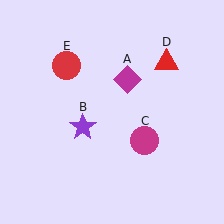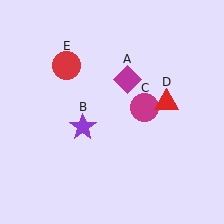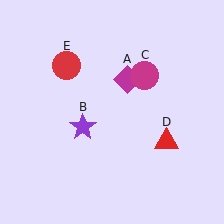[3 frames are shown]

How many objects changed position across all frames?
2 objects changed position: magenta circle (object C), red triangle (object D).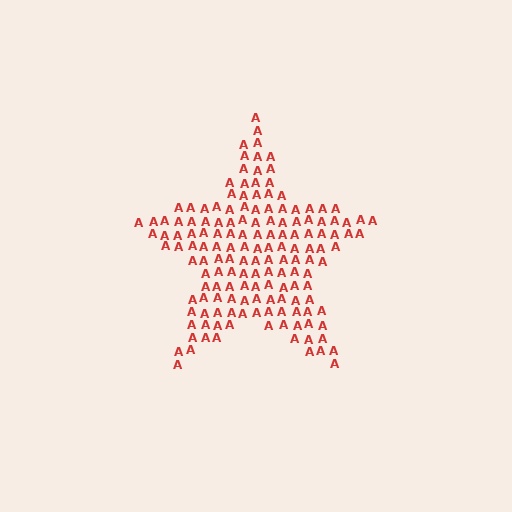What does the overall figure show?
The overall figure shows a star.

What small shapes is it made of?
It is made of small letter A's.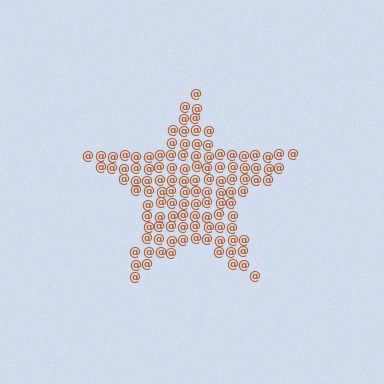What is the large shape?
The large shape is a star.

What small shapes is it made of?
It is made of small at signs.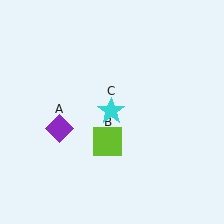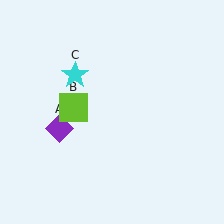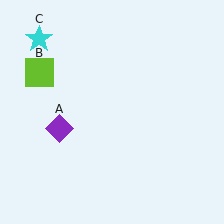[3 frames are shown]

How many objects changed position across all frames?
2 objects changed position: lime square (object B), cyan star (object C).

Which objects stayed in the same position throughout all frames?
Purple diamond (object A) remained stationary.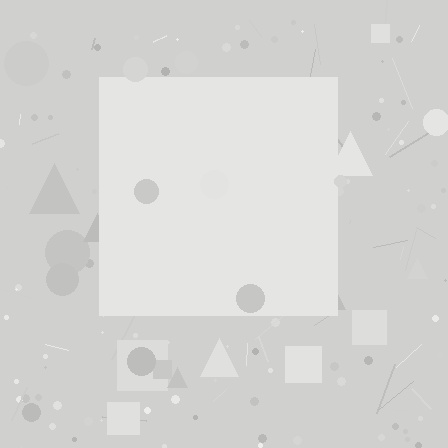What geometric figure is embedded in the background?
A square is embedded in the background.